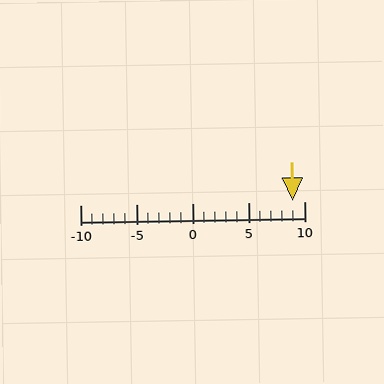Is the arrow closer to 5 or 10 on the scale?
The arrow is closer to 10.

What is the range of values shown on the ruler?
The ruler shows values from -10 to 10.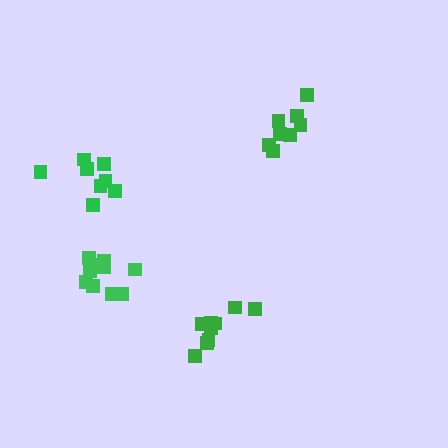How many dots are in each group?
Group 1: 8 dots, Group 2: 8 dots, Group 3: 11 dots, Group 4: 9 dots (36 total).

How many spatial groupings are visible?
There are 4 spatial groupings.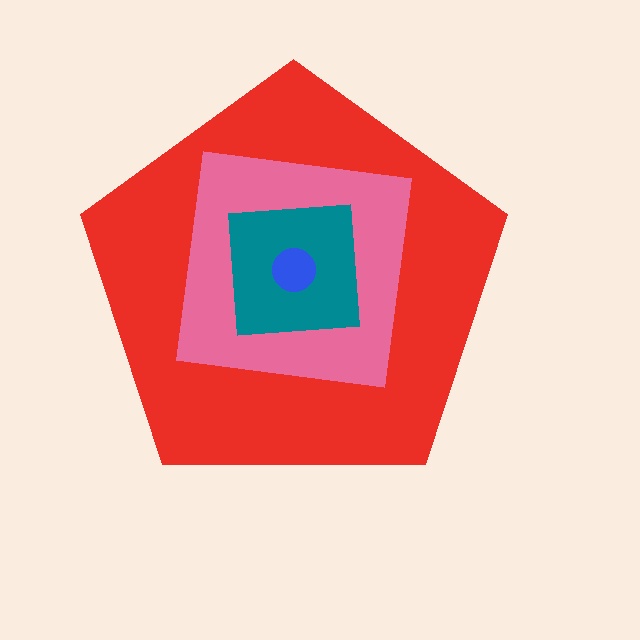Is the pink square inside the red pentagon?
Yes.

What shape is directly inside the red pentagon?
The pink square.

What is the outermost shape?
The red pentagon.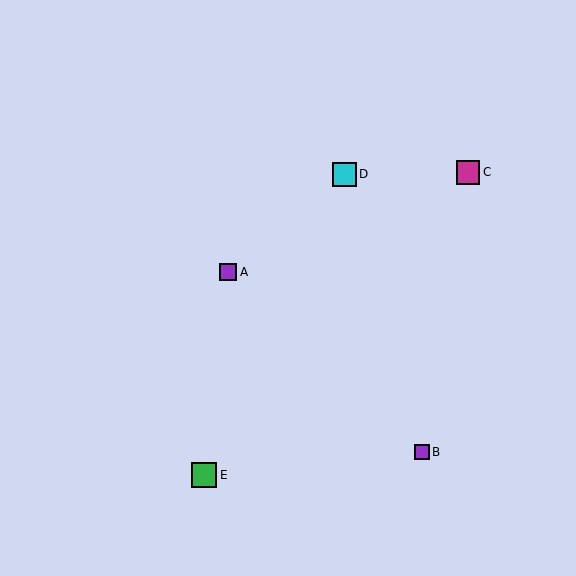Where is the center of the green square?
The center of the green square is at (204, 475).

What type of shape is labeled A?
Shape A is a purple square.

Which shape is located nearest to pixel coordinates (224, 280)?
The purple square (labeled A) at (228, 272) is nearest to that location.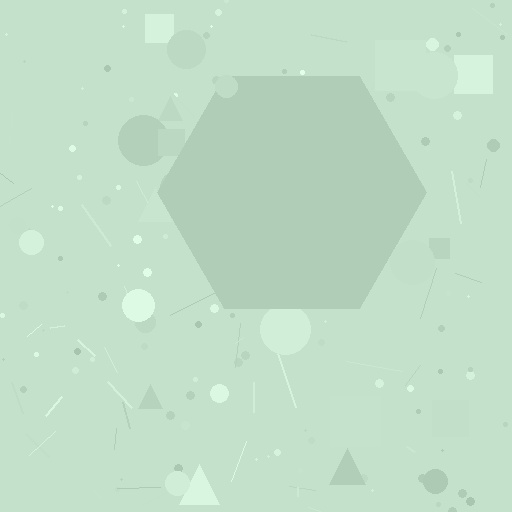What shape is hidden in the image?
A hexagon is hidden in the image.